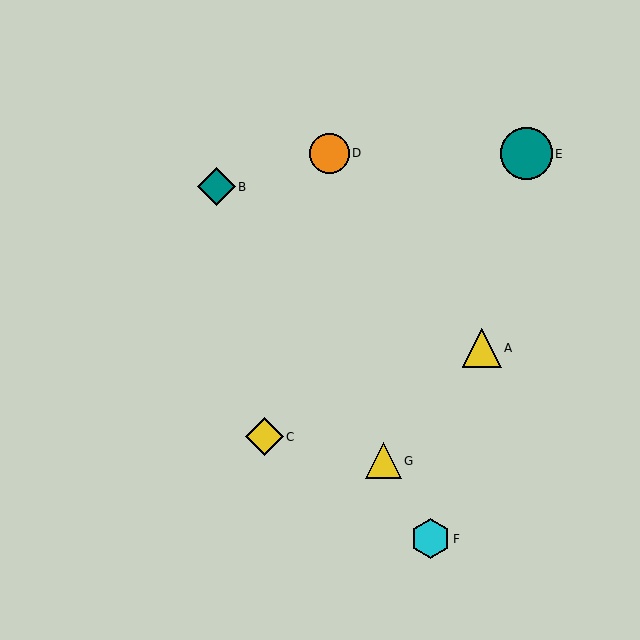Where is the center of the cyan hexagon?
The center of the cyan hexagon is at (431, 539).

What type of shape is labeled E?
Shape E is a teal circle.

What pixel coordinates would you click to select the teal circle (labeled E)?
Click at (526, 154) to select the teal circle E.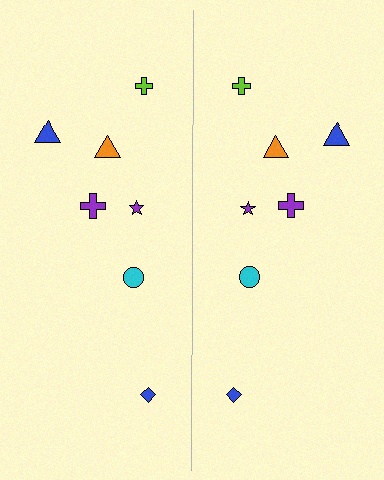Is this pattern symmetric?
Yes, this pattern has bilateral (reflection) symmetry.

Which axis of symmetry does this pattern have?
The pattern has a vertical axis of symmetry running through the center of the image.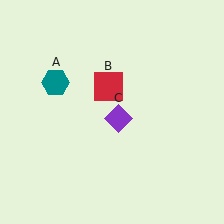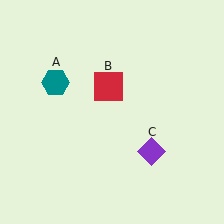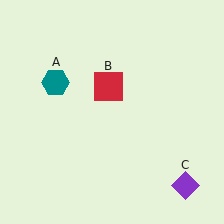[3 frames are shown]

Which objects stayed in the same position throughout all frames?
Teal hexagon (object A) and red square (object B) remained stationary.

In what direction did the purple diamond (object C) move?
The purple diamond (object C) moved down and to the right.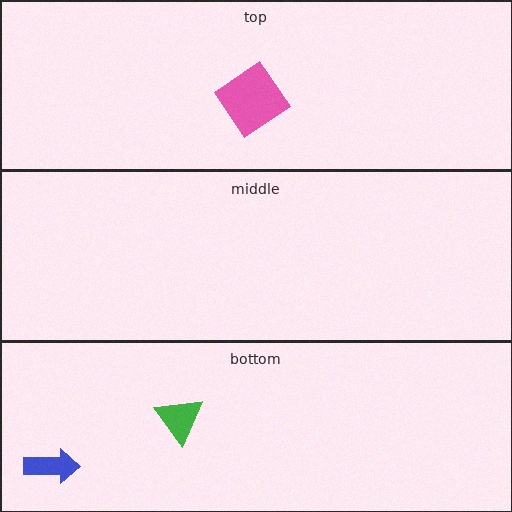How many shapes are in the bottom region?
2.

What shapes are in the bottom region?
The green triangle, the blue arrow.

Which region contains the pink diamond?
The top region.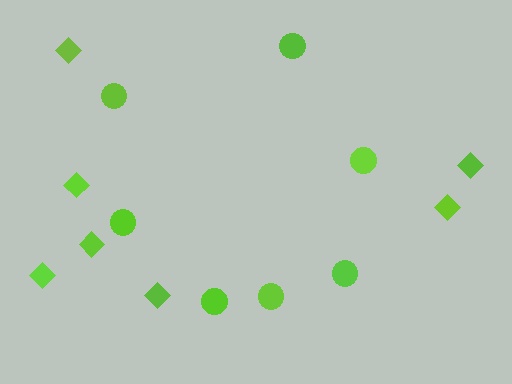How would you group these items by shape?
There are 2 groups: one group of circles (7) and one group of diamonds (7).